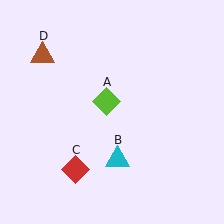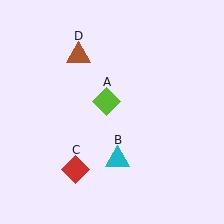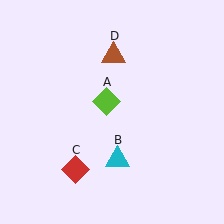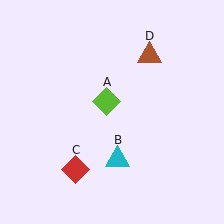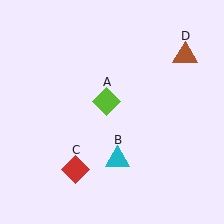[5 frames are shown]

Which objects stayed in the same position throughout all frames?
Lime diamond (object A) and cyan triangle (object B) and red diamond (object C) remained stationary.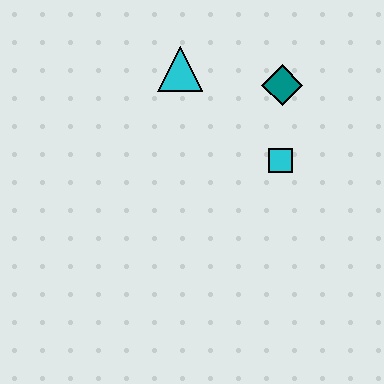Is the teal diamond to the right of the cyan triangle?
Yes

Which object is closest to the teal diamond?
The cyan square is closest to the teal diamond.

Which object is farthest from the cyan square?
The cyan triangle is farthest from the cyan square.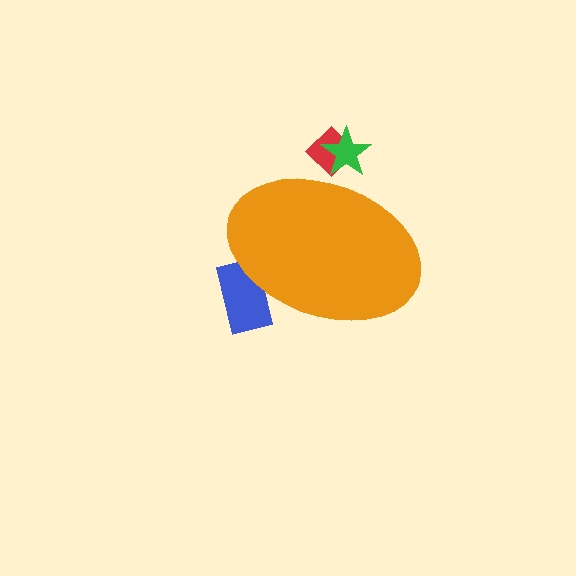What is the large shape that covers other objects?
An orange ellipse.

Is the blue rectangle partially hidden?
Yes, the blue rectangle is partially hidden behind the orange ellipse.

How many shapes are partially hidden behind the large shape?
3 shapes are partially hidden.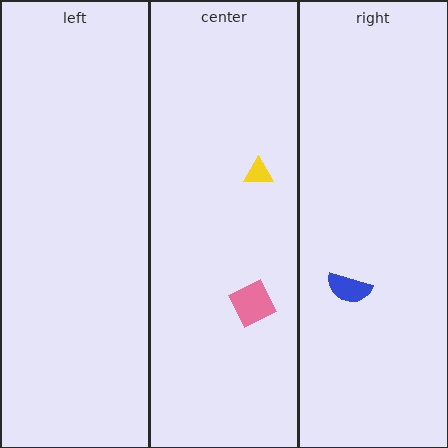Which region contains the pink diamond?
The center region.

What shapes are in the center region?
The yellow triangle, the pink diamond.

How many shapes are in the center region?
2.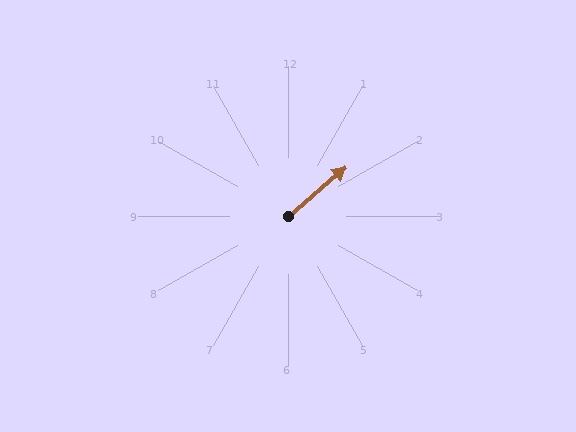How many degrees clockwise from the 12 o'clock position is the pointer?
Approximately 50 degrees.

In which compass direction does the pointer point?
Northeast.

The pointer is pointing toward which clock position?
Roughly 2 o'clock.